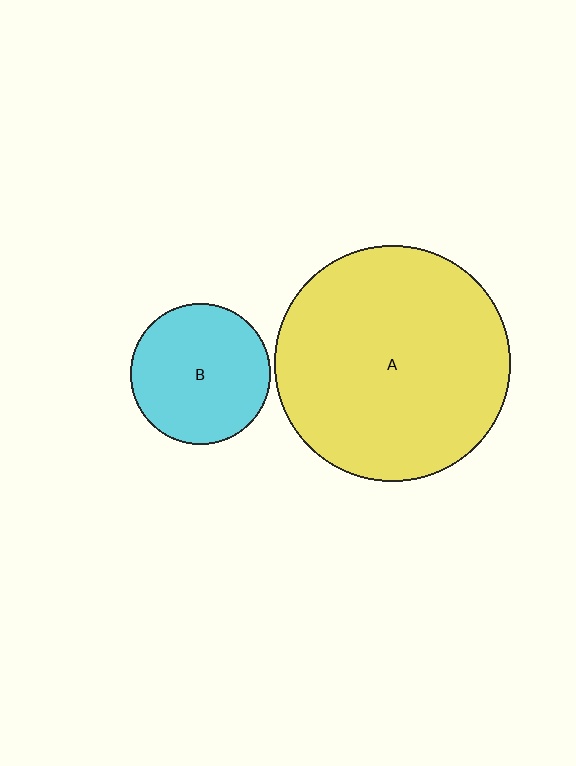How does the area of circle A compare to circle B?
Approximately 2.8 times.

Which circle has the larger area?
Circle A (yellow).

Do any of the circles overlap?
No, none of the circles overlap.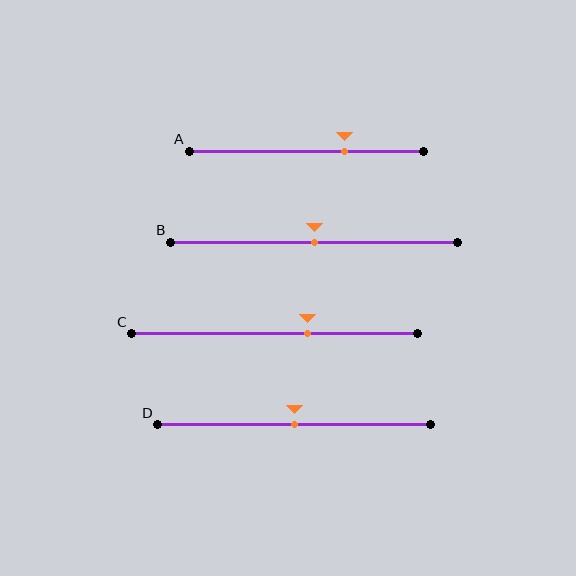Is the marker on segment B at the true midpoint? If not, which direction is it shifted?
Yes, the marker on segment B is at the true midpoint.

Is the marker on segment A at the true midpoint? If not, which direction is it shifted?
No, the marker on segment A is shifted to the right by about 16% of the segment length.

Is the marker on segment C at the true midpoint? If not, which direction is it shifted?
No, the marker on segment C is shifted to the right by about 11% of the segment length.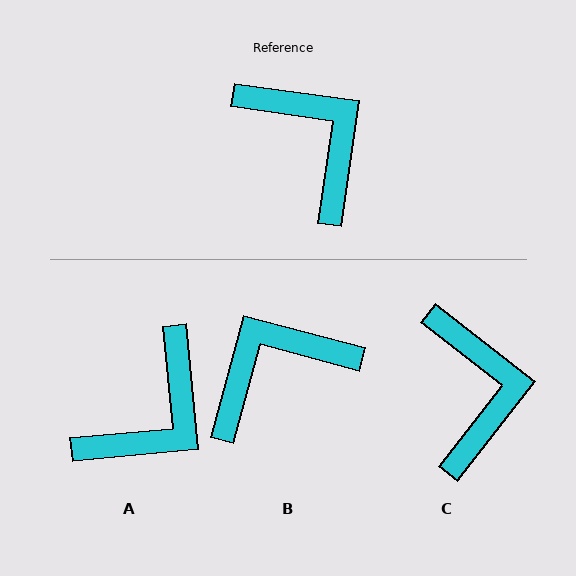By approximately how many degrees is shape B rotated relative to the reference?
Approximately 83 degrees counter-clockwise.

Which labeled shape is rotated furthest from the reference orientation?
B, about 83 degrees away.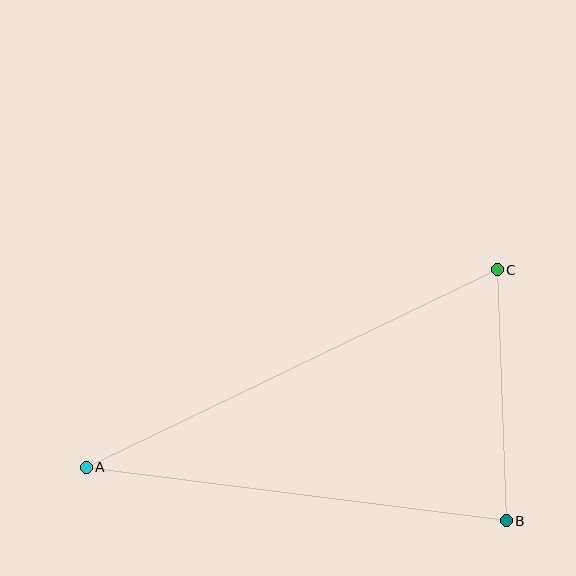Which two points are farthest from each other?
Points A and C are farthest from each other.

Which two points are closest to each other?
Points B and C are closest to each other.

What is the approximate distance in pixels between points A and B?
The distance between A and B is approximately 423 pixels.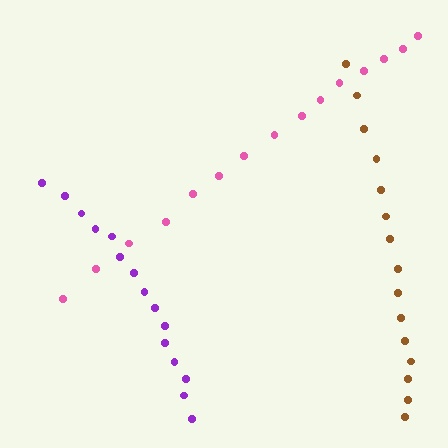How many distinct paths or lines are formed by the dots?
There are 3 distinct paths.